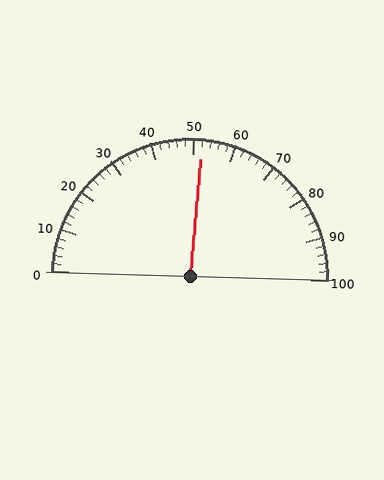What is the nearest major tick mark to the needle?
The nearest major tick mark is 50.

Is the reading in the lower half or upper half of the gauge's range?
The reading is in the upper half of the range (0 to 100).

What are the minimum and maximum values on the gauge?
The gauge ranges from 0 to 100.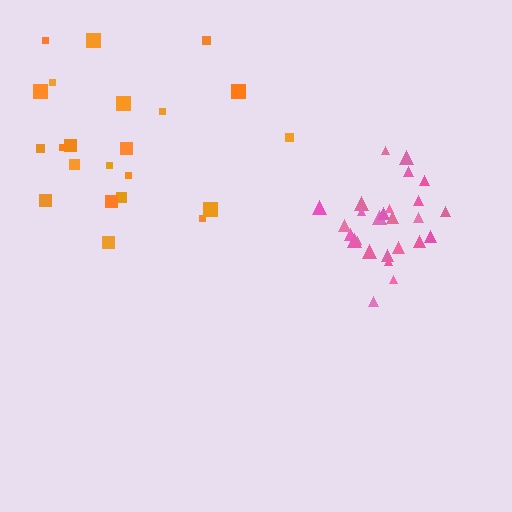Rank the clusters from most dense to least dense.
pink, orange.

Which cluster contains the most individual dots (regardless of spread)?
Pink (26).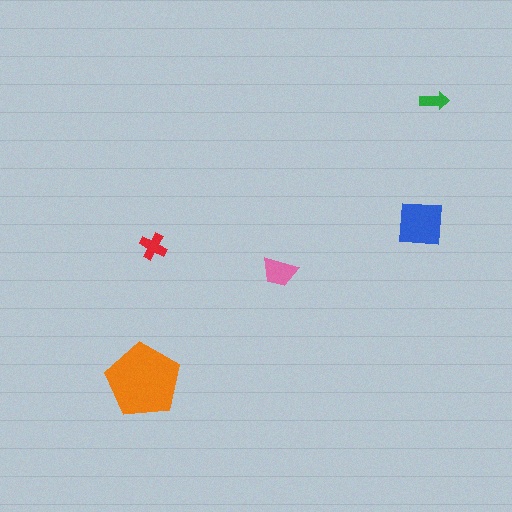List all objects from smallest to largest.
The green arrow, the red cross, the pink trapezoid, the blue square, the orange pentagon.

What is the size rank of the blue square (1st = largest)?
2nd.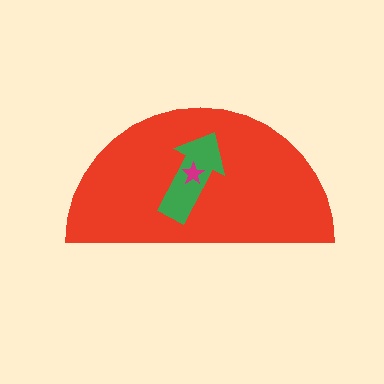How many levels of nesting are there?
3.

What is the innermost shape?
The magenta star.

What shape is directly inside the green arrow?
The magenta star.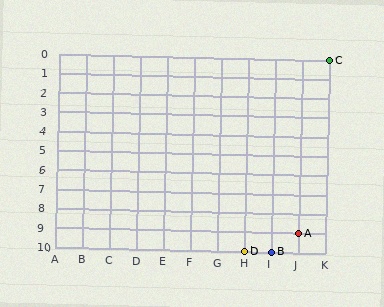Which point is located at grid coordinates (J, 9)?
Point A is at (J, 9).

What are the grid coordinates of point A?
Point A is at grid coordinates (J, 9).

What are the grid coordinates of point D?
Point D is at grid coordinates (H, 10).